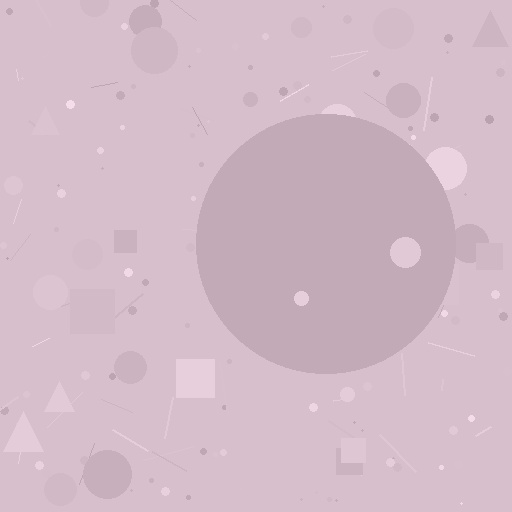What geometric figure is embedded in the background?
A circle is embedded in the background.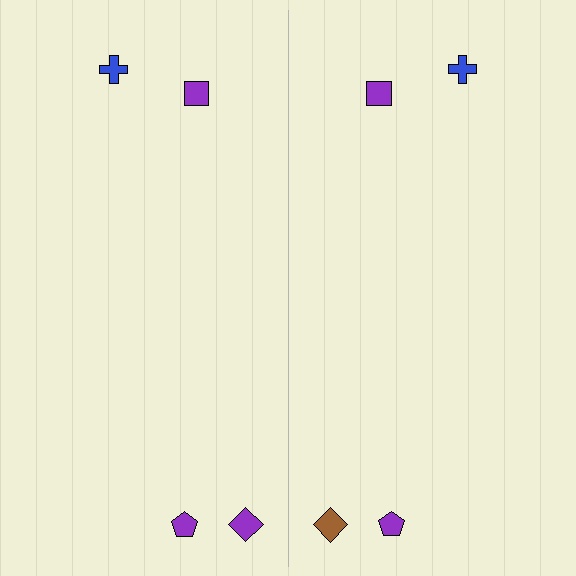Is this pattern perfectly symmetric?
No, the pattern is not perfectly symmetric. The brown diamond on the right side breaks the symmetry — its mirror counterpart is purple.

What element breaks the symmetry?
The brown diamond on the right side breaks the symmetry — its mirror counterpart is purple.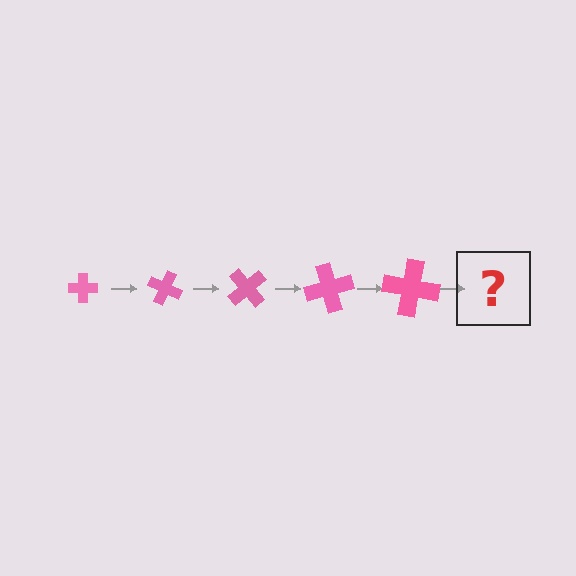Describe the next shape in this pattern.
It should be a cross, larger than the previous one and rotated 125 degrees from the start.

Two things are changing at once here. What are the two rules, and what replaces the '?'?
The two rules are that the cross grows larger each step and it rotates 25 degrees each step. The '?' should be a cross, larger than the previous one and rotated 125 degrees from the start.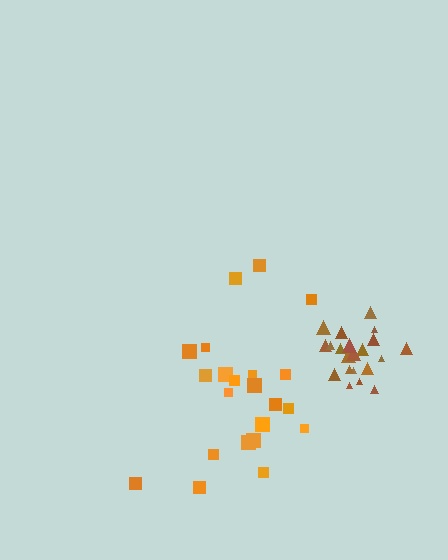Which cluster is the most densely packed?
Brown.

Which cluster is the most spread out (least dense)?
Orange.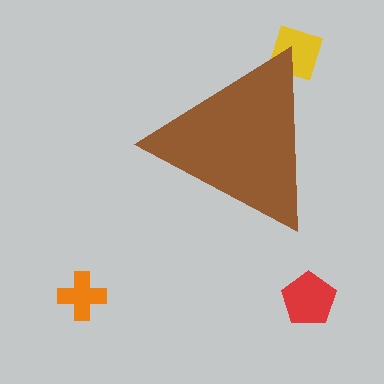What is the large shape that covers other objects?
A brown triangle.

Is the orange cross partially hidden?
No, the orange cross is fully visible.